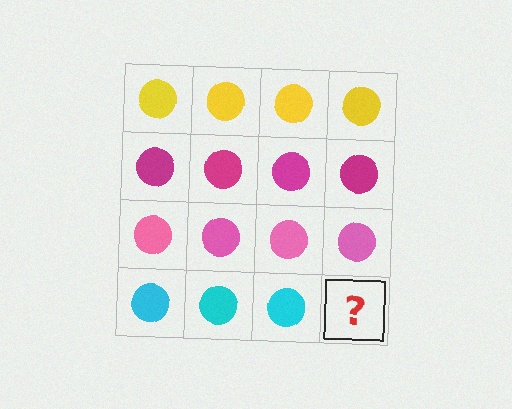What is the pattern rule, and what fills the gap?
The rule is that each row has a consistent color. The gap should be filled with a cyan circle.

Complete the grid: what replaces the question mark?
The question mark should be replaced with a cyan circle.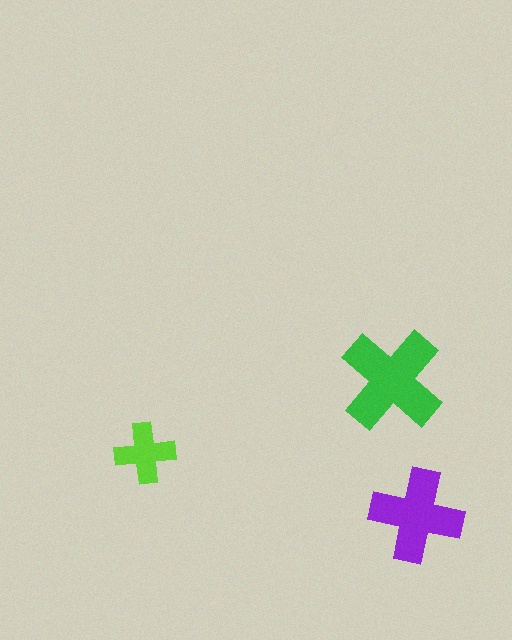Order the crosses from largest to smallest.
the green one, the purple one, the lime one.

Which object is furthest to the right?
The purple cross is rightmost.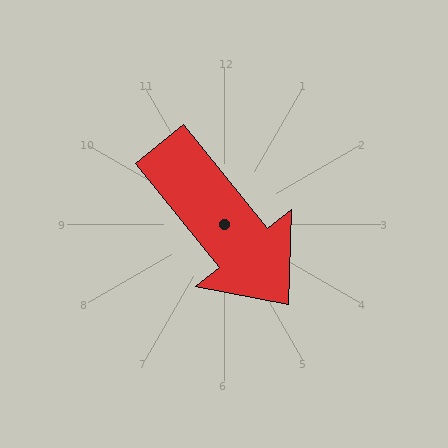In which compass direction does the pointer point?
Southeast.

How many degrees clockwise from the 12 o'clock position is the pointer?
Approximately 141 degrees.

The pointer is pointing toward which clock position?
Roughly 5 o'clock.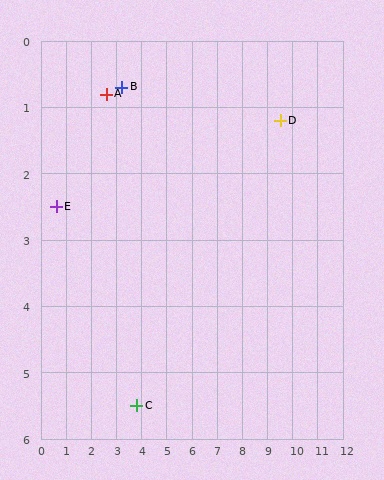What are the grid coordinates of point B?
Point B is at approximately (3.2, 0.7).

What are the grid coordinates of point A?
Point A is at approximately (2.6, 0.8).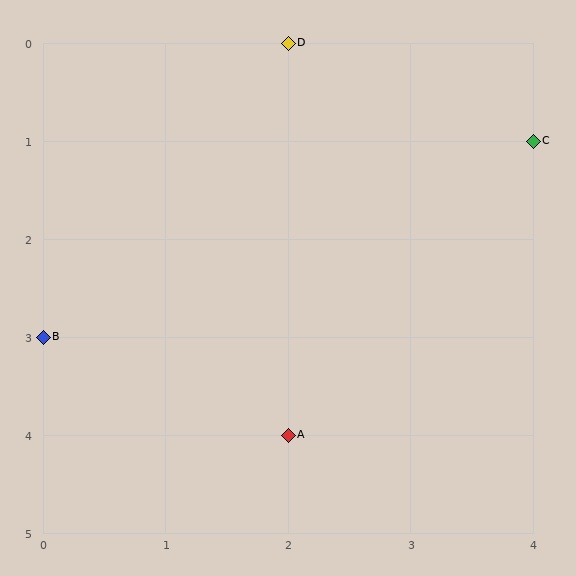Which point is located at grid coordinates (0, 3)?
Point B is at (0, 3).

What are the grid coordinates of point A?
Point A is at grid coordinates (2, 4).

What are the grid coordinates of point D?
Point D is at grid coordinates (2, 0).